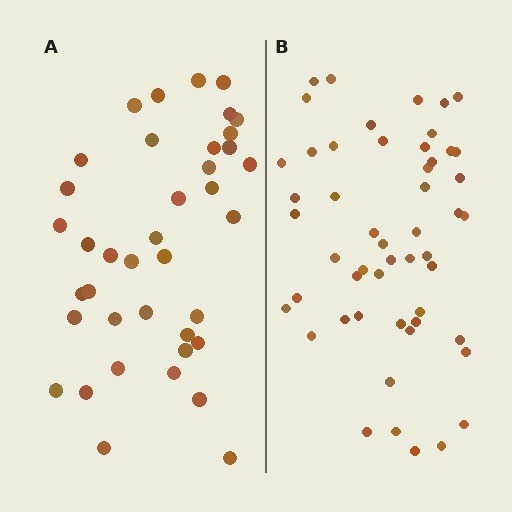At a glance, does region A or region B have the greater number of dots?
Region B (the right region) has more dots.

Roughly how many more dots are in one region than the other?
Region B has approximately 15 more dots than region A.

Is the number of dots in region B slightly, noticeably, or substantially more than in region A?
Region B has noticeably more, but not dramatically so. The ratio is roughly 1.3 to 1.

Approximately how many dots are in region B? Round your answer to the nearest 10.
About 50 dots. (The exact count is 52, which rounds to 50.)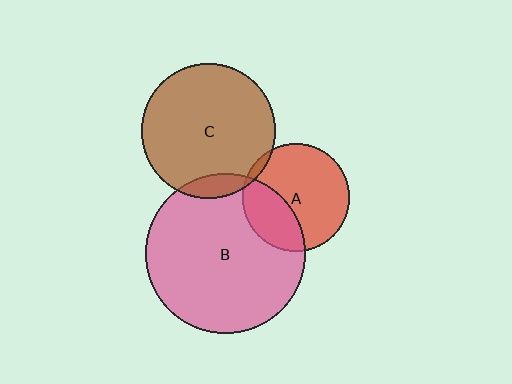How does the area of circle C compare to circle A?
Approximately 1.6 times.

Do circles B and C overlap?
Yes.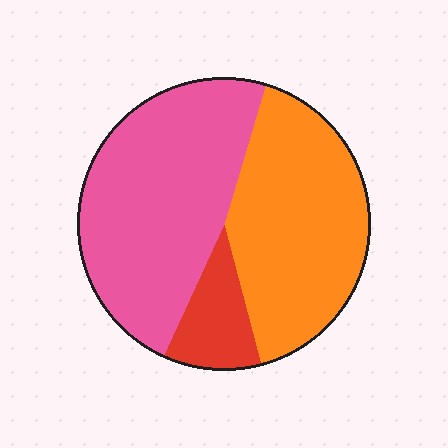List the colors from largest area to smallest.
From largest to smallest: pink, orange, red.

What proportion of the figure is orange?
Orange covers 41% of the figure.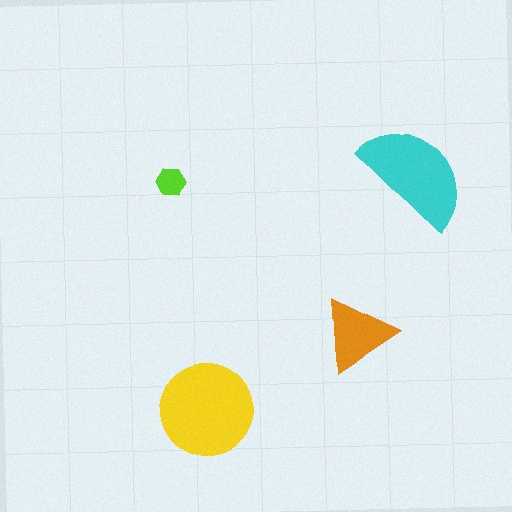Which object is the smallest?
The lime hexagon.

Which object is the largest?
The yellow circle.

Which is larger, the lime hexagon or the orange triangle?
The orange triangle.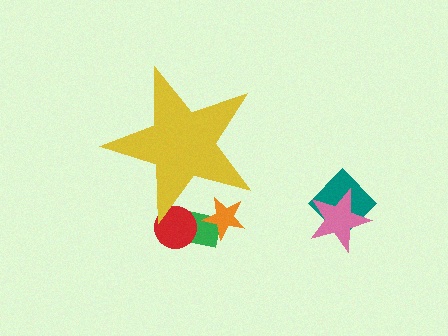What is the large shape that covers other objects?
A yellow star.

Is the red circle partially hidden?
Yes, the red circle is partially hidden behind the yellow star.